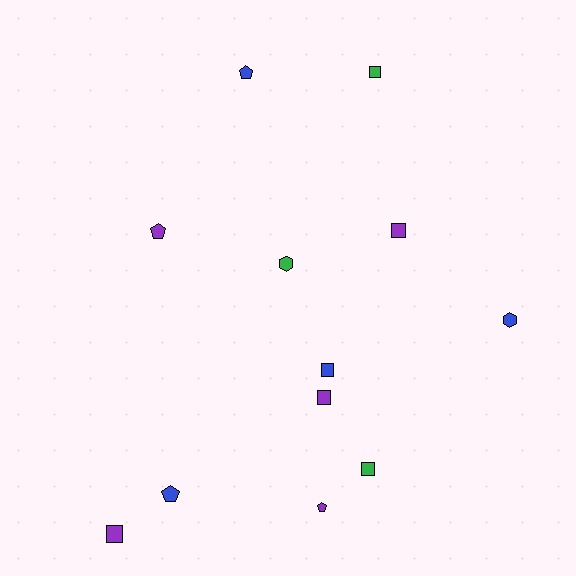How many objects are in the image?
There are 12 objects.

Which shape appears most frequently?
Square, with 6 objects.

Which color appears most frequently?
Purple, with 5 objects.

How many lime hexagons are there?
There are no lime hexagons.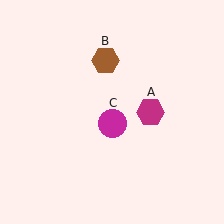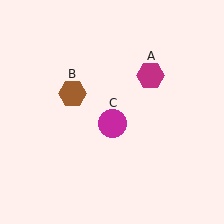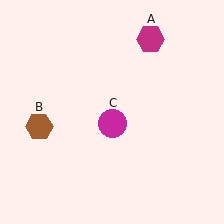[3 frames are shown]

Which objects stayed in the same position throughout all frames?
Magenta circle (object C) remained stationary.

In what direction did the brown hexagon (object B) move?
The brown hexagon (object B) moved down and to the left.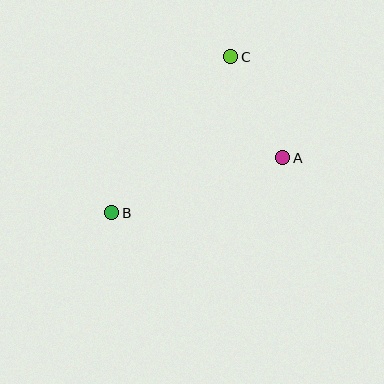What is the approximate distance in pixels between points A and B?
The distance between A and B is approximately 180 pixels.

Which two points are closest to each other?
Points A and C are closest to each other.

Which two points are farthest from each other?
Points B and C are farthest from each other.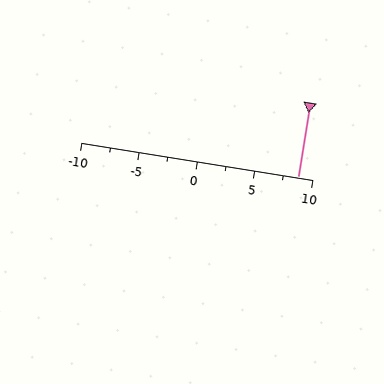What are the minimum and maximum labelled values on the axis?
The axis runs from -10 to 10.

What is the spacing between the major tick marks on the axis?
The major ticks are spaced 5 apart.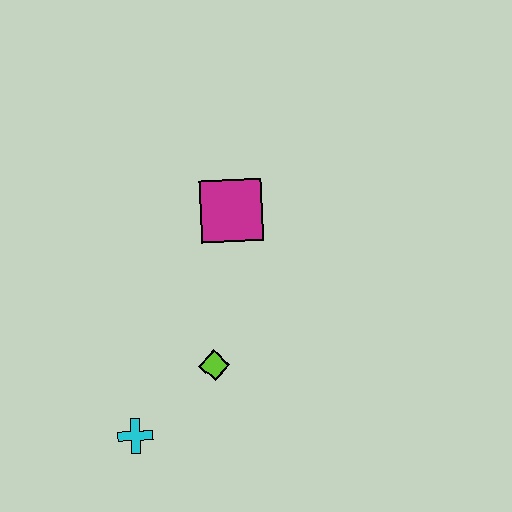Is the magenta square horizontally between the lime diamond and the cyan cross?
No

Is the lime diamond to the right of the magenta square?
No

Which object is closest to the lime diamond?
The cyan cross is closest to the lime diamond.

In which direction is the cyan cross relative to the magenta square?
The cyan cross is below the magenta square.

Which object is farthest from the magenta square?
The cyan cross is farthest from the magenta square.